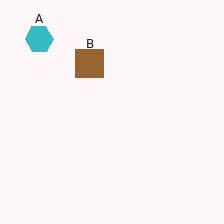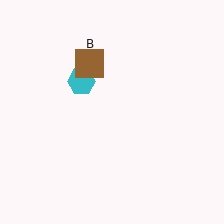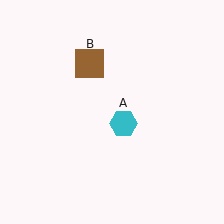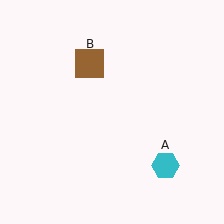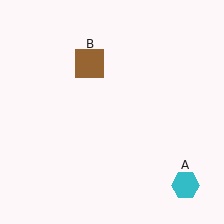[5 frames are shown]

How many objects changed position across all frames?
1 object changed position: cyan hexagon (object A).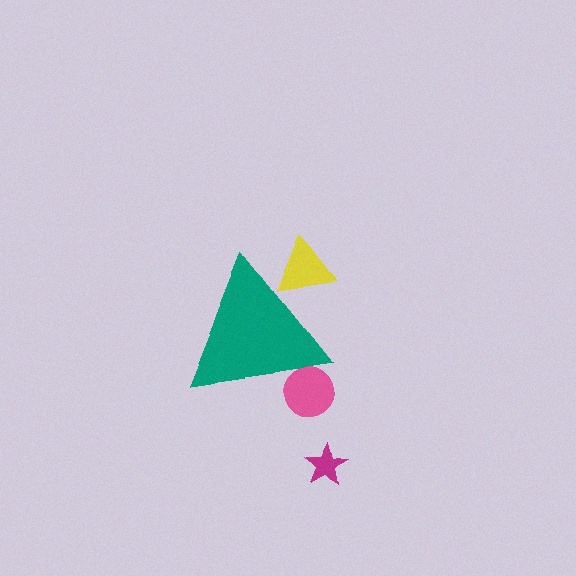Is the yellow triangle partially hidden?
Yes, the yellow triangle is partially hidden behind the teal triangle.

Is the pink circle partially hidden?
Yes, the pink circle is partially hidden behind the teal triangle.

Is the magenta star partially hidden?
No, the magenta star is fully visible.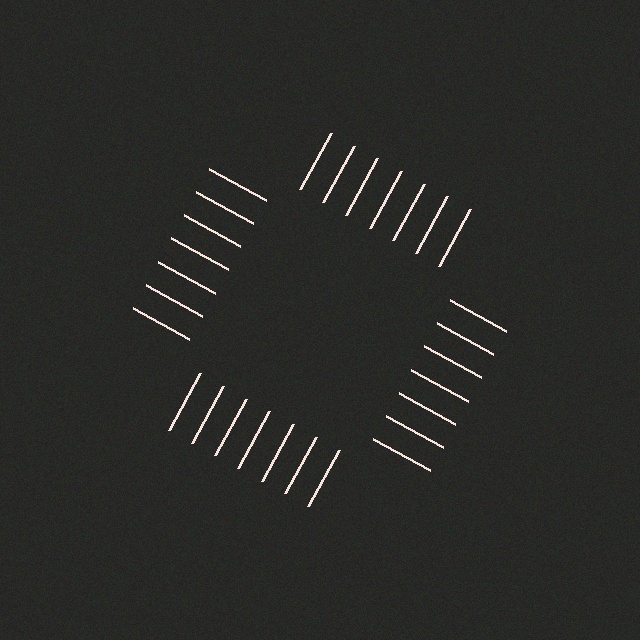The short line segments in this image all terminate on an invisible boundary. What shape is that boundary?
An illusory square — the line segments terminate on its edges but no continuous stroke is drawn.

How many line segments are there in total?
28 — 7 along each of the 4 edges.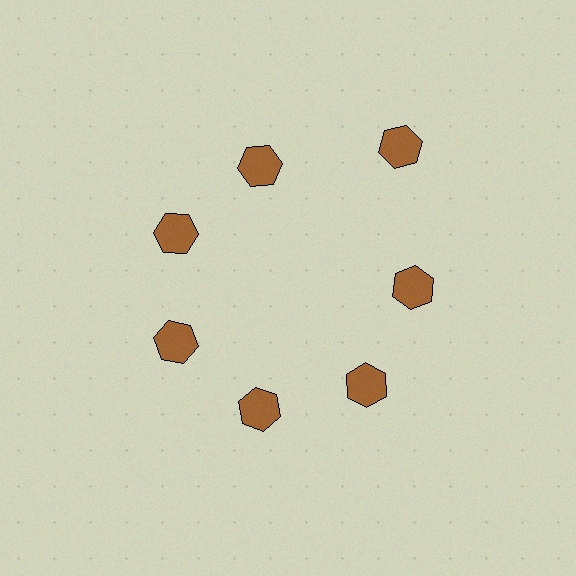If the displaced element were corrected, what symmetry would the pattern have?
It would have 7-fold rotational symmetry — the pattern would map onto itself every 51 degrees.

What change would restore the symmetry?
The symmetry would be restored by moving it inward, back onto the ring so that all 7 hexagons sit at equal angles and equal distance from the center.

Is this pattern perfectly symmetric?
No. The 7 brown hexagons are arranged in a ring, but one element near the 1 o'clock position is pushed outward from the center, breaking the 7-fold rotational symmetry.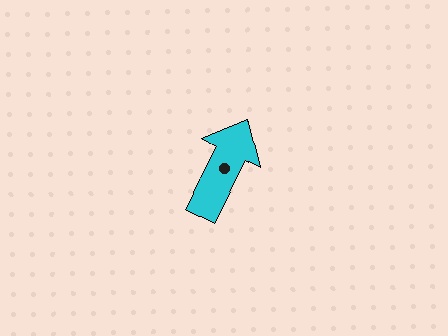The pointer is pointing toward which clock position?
Roughly 1 o'clock.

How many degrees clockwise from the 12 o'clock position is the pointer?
Approximately 27 degrees.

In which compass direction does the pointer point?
Northeast.